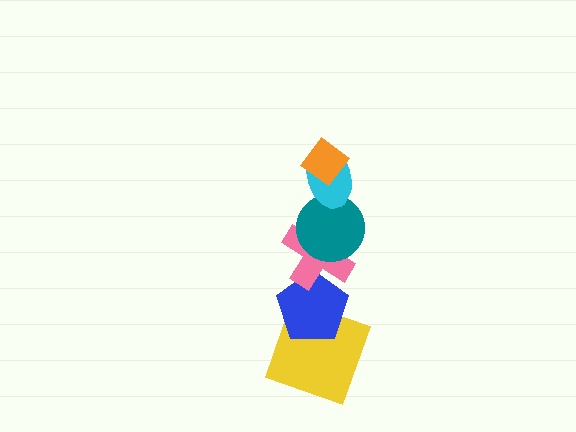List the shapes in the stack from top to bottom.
From top to bottom: the orange diamond, the cyan ellipse, the teal circle, the pink cross, the blue pentagon, the yellow square.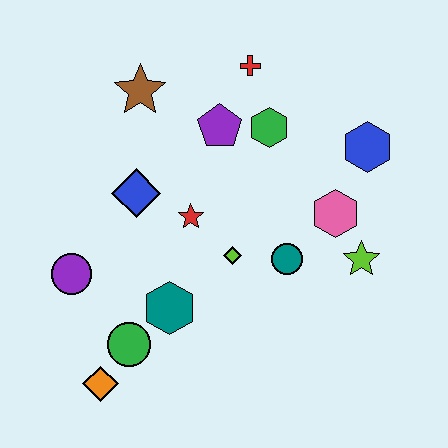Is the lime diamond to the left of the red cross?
Yes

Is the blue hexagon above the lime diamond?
Yes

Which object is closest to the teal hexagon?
The green circle is closest to the teal hexagon.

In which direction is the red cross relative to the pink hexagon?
The red cross is above the pink hexagon.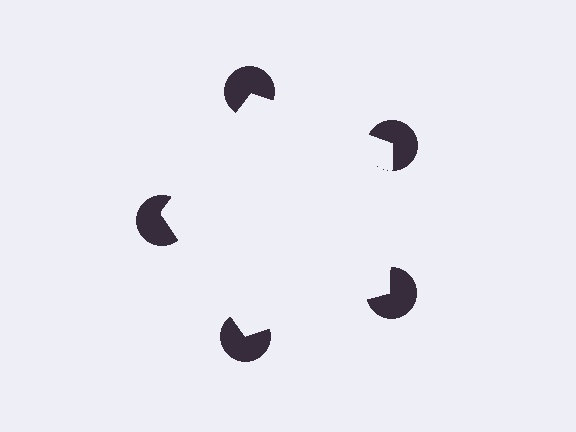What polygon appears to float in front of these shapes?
An illusory pentagon — its edges are inferred from the aligned wedge cuts in the pac-man discs, not physically drawn.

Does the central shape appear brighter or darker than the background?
It typically appears slightly brighter than the background, even though no actual brightness change is drawn.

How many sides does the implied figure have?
5 sides.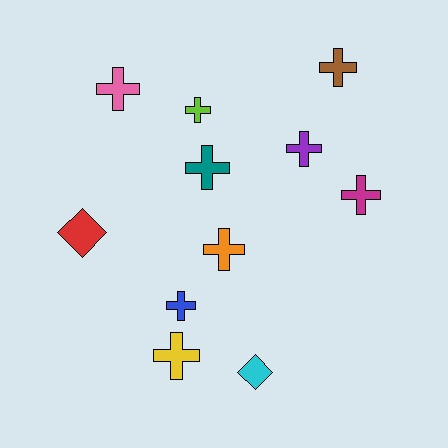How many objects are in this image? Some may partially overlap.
There are 11 objects.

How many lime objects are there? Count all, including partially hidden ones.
There is 1 lime object.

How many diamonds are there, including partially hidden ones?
There are 2 diamonds.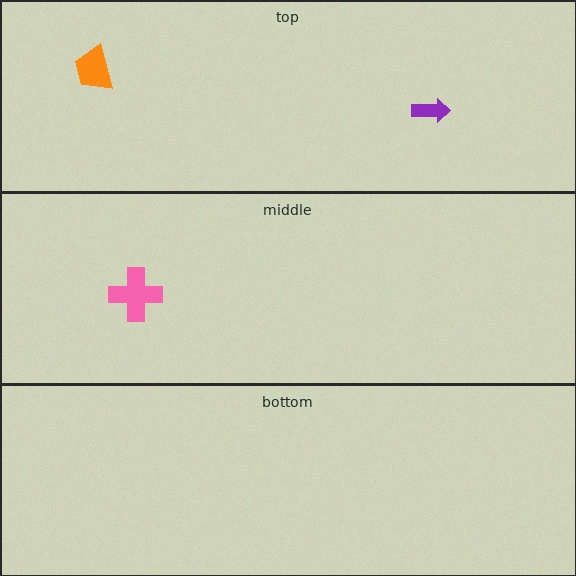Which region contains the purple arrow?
The top region.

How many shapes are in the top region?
2.